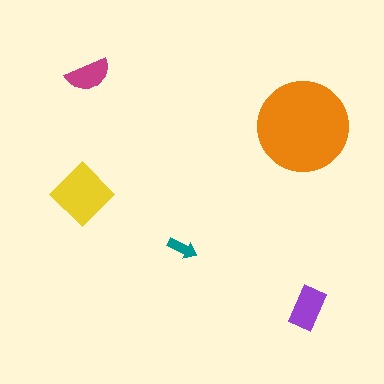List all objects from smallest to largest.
The teal arrow, the magenta semicircle, the purple rectangle, the yellow diamond, the orange circle.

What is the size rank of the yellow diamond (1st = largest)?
2nd.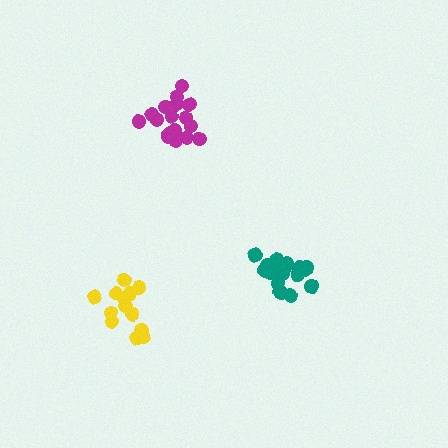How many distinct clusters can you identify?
There are 3 distinct clusters.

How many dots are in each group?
Group 1: 18 dots, Group 2: 13 dots, Group 3: 19 dots (50 total).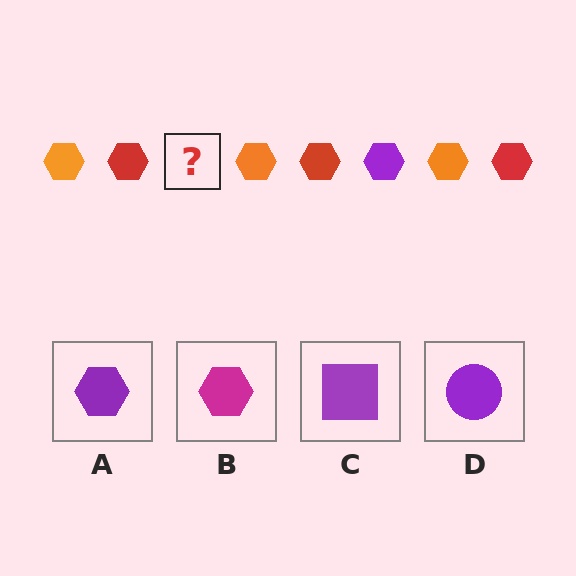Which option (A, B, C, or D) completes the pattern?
A.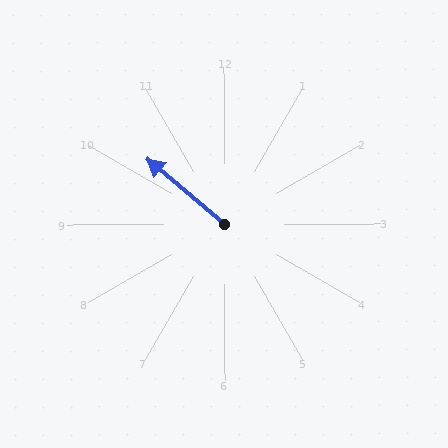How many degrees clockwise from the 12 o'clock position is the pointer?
Approximately 310 degrees.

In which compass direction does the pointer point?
Northwest.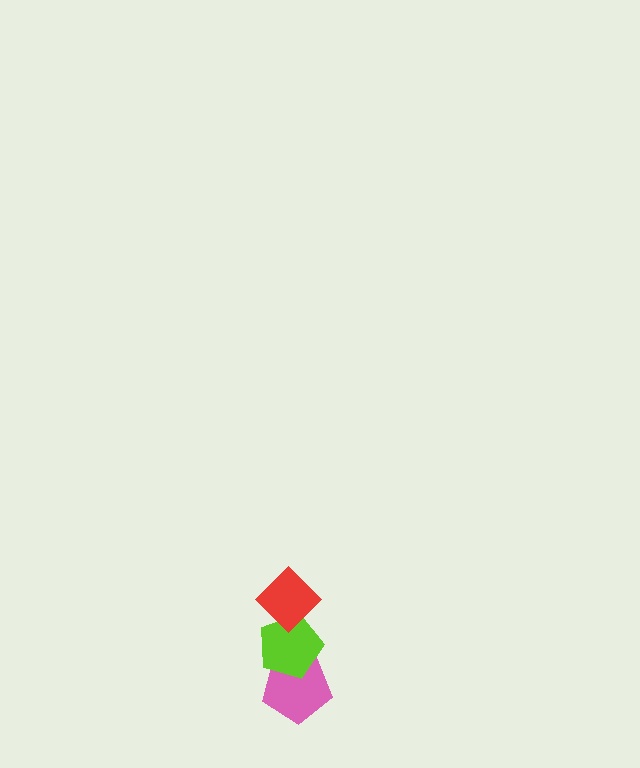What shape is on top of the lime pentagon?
The red diamond is on top of the lime pentagon.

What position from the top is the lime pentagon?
The lime pentagon is 2nd from the top.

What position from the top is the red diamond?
The red diamond is 1st from the top.